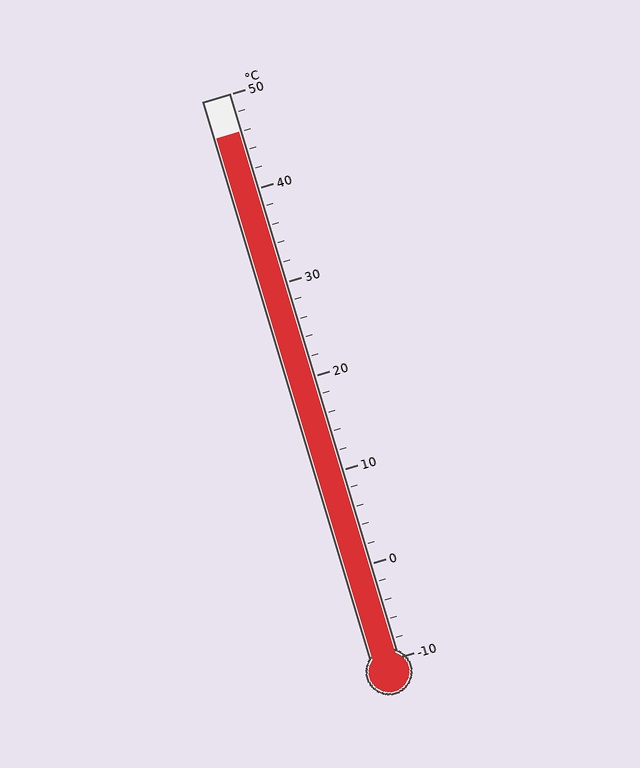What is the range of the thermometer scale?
The thermometer scale ranges from -10°C to 50°C.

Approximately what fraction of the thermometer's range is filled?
The thermometer is filled to approximately 95% of its range.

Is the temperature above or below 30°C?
The temperature is above 30°C.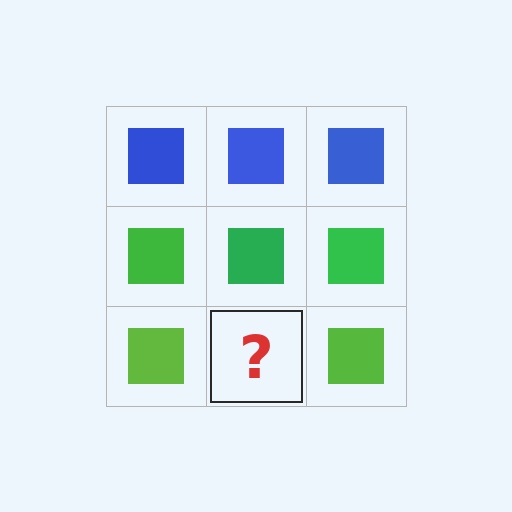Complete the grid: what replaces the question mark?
The question mark should be replaced with a lime square.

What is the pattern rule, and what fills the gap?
The rule is that each row has a consistent color. The gap should be filled with a lime square.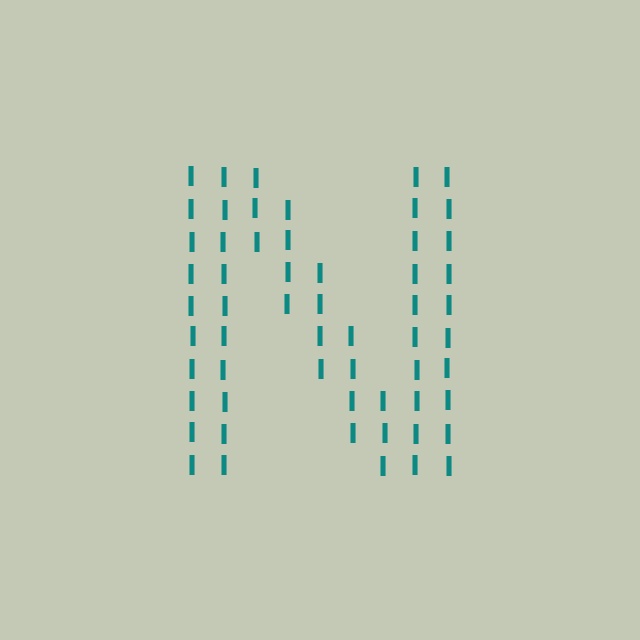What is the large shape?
The large shape is the letter N.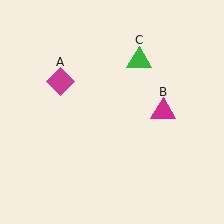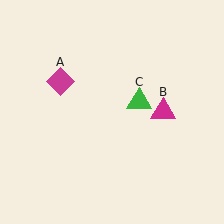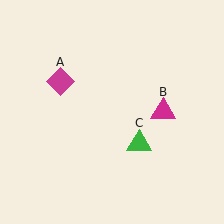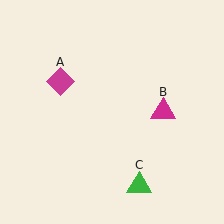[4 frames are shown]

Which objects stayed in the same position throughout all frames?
Magenta diamond (object A) and magenta triangle (object B) remained stationary.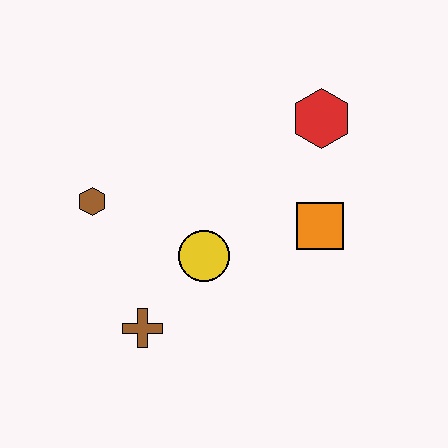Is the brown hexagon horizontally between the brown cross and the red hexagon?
No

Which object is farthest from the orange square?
The brown hexagon is farthest from the orange square.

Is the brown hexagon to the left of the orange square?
Yes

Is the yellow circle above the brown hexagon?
No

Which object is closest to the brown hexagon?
The yellow circle is closest to the brown hexagon.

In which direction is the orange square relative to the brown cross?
The orange square is to the right of the brown cross.